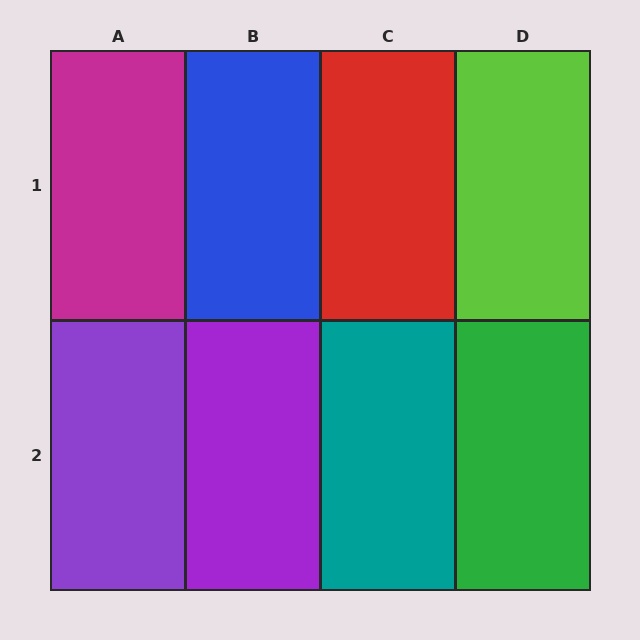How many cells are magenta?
1 cell is magenta.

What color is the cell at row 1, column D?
Lime.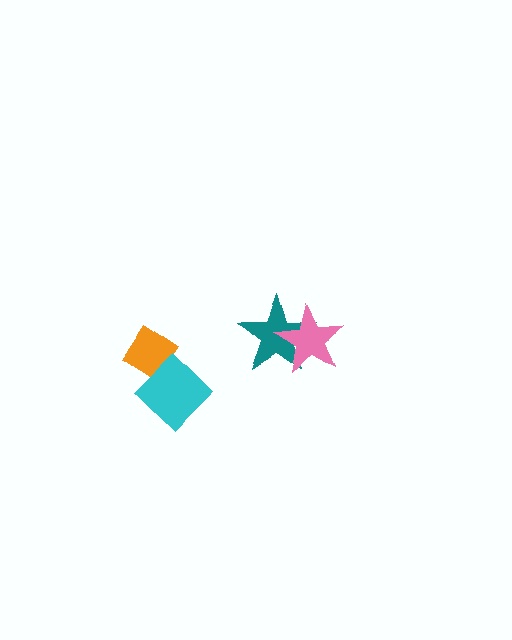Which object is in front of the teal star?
The pink star is in front of the teal star.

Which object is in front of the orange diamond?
The cyan diamond is in front of the orange diamond.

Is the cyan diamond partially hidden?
No, no other shape covers it.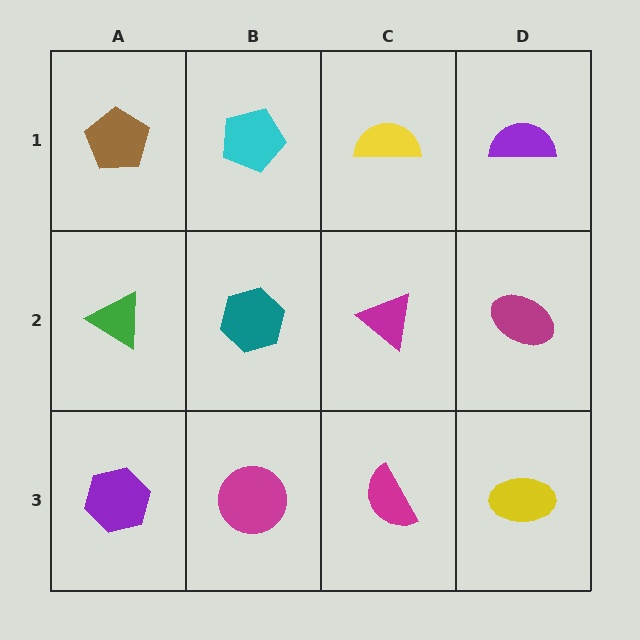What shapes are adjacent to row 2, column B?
A cyan pentagon (row 1, column B), a magenta circle (row 3, column B), a green triangle (row 2, column A), a magenta triangle (row 2, column C).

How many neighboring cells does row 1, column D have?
2.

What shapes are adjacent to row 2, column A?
A brown pentagon (row 1, column A), a purple hexagon (row 3, column A), a teal hexagon (row 2, column B).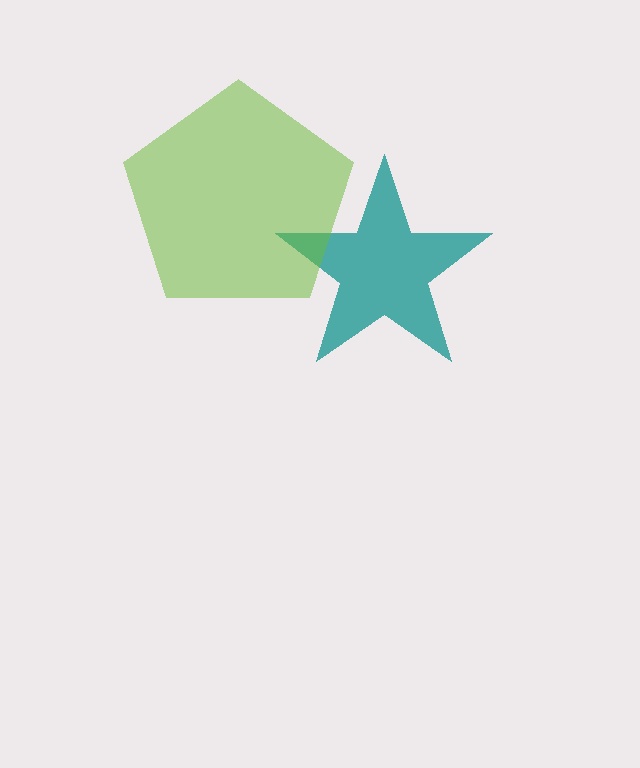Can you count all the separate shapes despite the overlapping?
Yes, there are 2 separate shapes.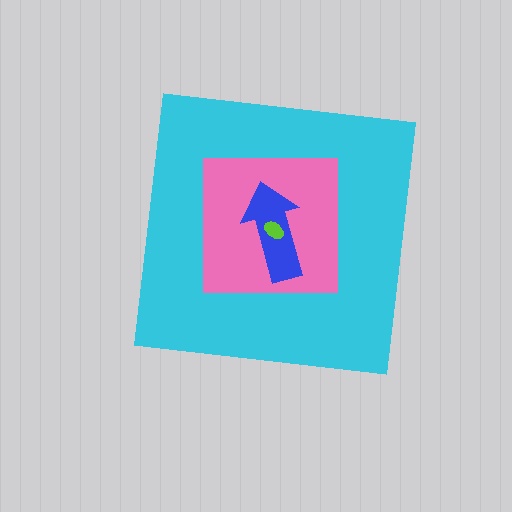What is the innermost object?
The lime ellipse.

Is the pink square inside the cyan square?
Yes.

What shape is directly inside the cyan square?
The pink square.